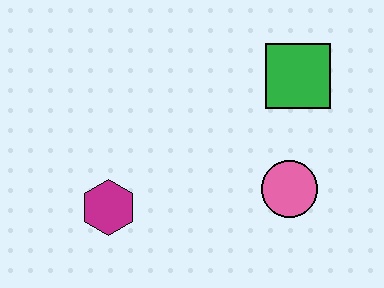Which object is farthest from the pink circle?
The magenta hexagon is farthest from the pink circle.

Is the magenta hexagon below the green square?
Yes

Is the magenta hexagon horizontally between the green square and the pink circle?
No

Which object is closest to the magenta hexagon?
The pink circle is closest to the magenta hexagon.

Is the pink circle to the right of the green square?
No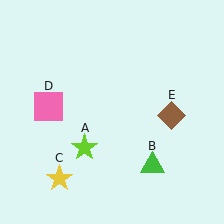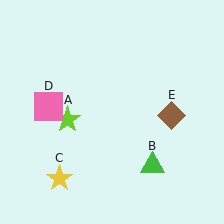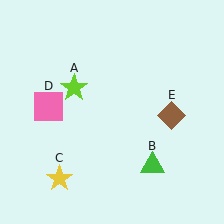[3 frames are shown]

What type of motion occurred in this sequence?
The lime star (object A) rotated clockwise around the center of the scene.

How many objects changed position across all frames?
1 object changed position: lime star (object A).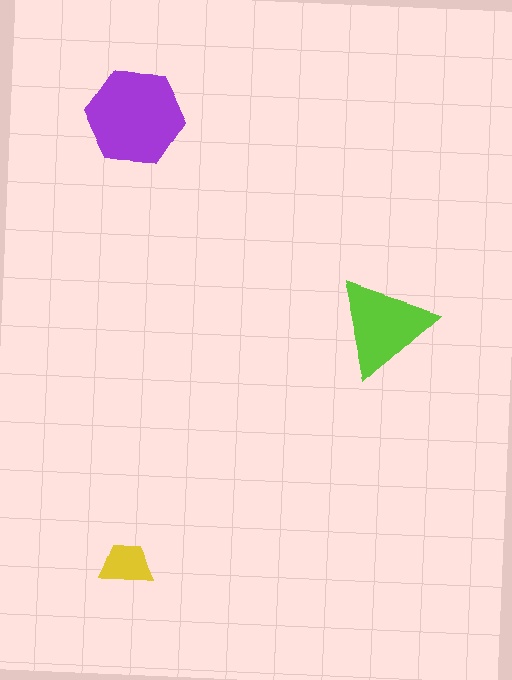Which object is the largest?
The purple hexagon.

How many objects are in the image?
There are 3 objects in the image.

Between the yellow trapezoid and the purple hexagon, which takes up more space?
The purple hexagon.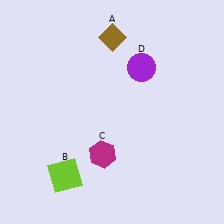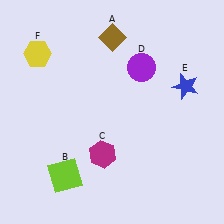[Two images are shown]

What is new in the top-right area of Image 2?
A blue star (E) was added in the top-right area of Image 2.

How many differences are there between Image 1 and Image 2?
There are 2 differences between the two images.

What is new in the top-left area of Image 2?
A yellow hexagon (F) was added in the top-left area of Image 2.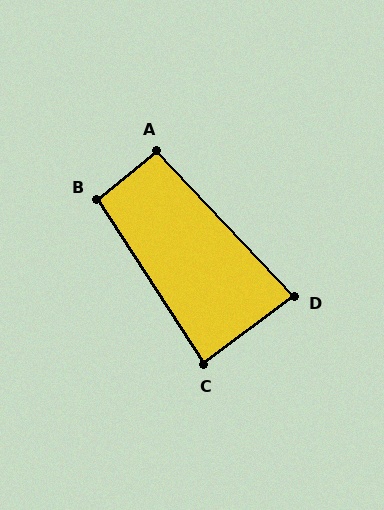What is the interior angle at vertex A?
Approximately 94 degrees (approximately right).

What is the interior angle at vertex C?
Approximately 86 degrees (approximately right).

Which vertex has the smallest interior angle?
D, at approximately 83 degrees.